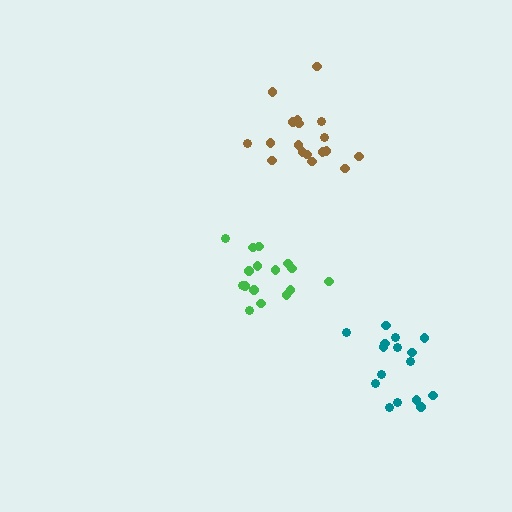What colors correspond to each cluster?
The clusters are colored: brown, teal, green.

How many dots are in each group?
Group 1: 18 dots, Group 2: 16 dots, Group 3: 16 dots (50 total).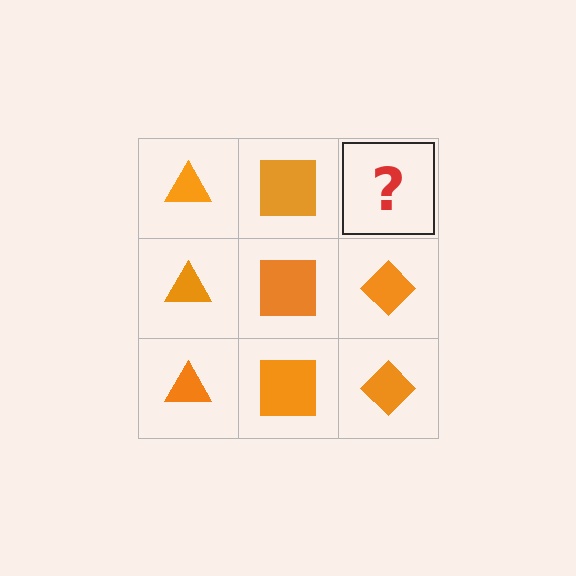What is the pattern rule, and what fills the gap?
The rule is that each column has a consistent shape. The gap should be filled with an orange diamond.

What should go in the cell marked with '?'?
The missing cell should contain an orange diamond.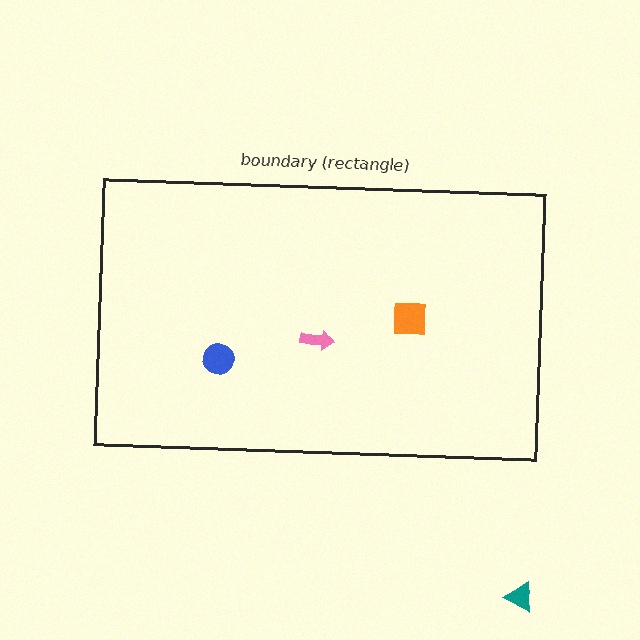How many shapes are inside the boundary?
3 inside, 1 outside.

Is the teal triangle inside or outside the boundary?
Outside.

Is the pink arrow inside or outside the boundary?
Inside.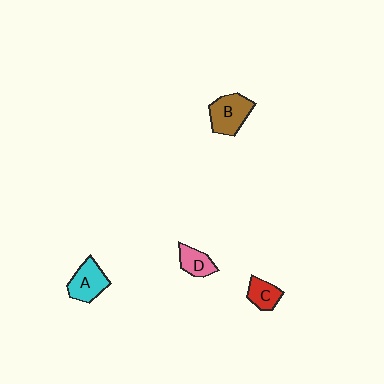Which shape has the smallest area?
Shape C (red).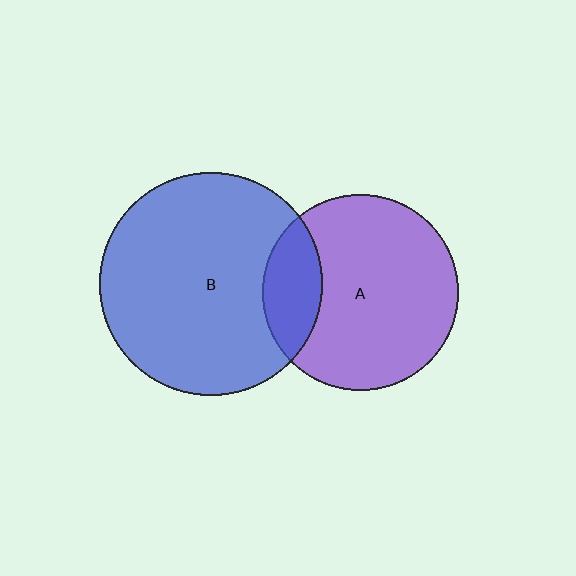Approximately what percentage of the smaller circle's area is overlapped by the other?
Approximately 20%.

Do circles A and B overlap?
Yes.